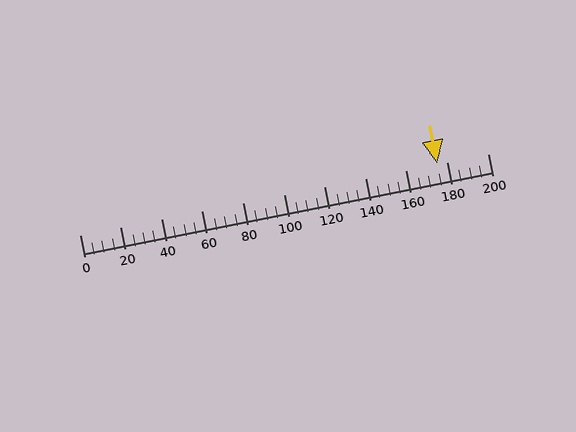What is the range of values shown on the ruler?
The ruler shows values from 0 to 200.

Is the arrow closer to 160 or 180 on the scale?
The arrow is closer to 180.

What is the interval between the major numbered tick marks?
The major tick marks are spaced 20 units apart.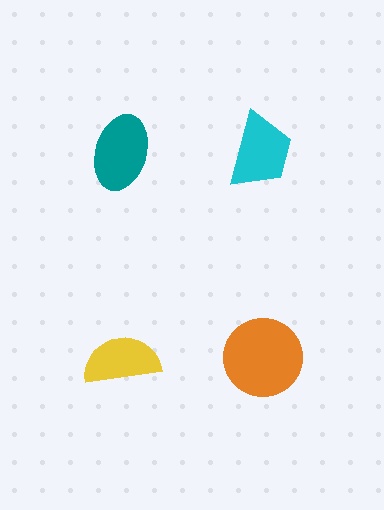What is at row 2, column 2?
An orange circle.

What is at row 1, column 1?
A teal ellipse.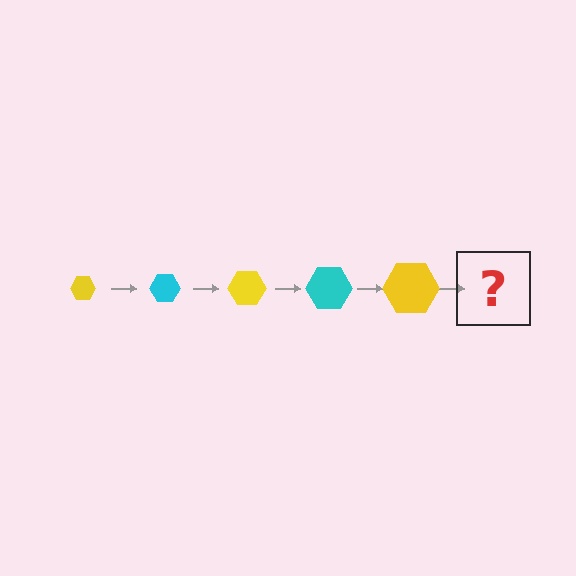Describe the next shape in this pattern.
It should be a cyan hexagon, larger than the previous one.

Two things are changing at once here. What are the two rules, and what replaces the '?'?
The two rules are that the hexagon grows larger each step and the color cycles through yellow and cyan. The '?' should be a cyan hexagon, larger than the previous one.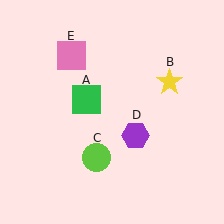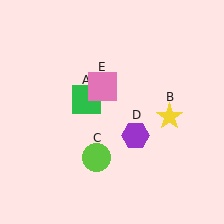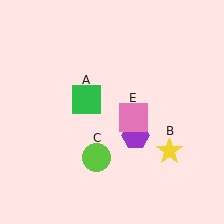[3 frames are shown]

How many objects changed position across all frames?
2 objects changed position: yellow star (object B), pink square (object E).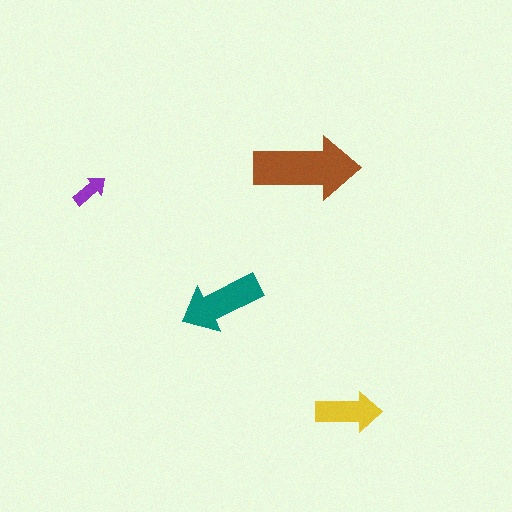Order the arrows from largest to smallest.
the brown one, the teal one, the yellow one, the purple one.